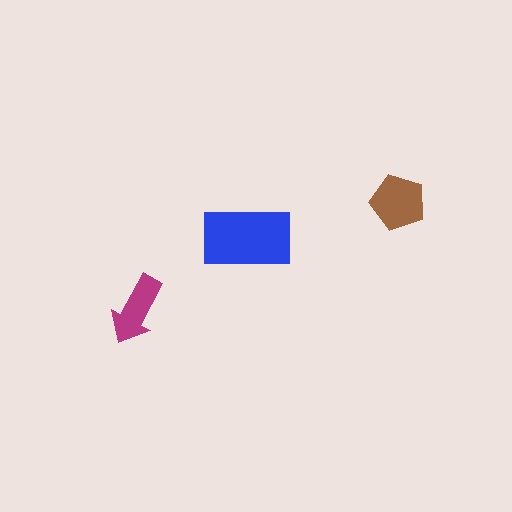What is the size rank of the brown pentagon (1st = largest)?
2nd.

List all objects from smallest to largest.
The magenta arrow, the brown pentagon, the blue rectangle.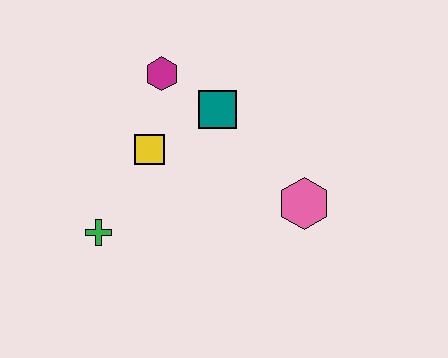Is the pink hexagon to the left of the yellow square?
No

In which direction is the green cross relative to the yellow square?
The green cross is below the yellow square.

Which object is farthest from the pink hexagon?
The green cross is farthest from the pink hexagon.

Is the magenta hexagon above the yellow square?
Yes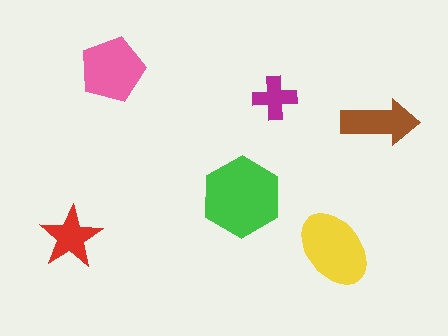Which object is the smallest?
The magenta cross.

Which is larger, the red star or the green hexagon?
The green hexagon.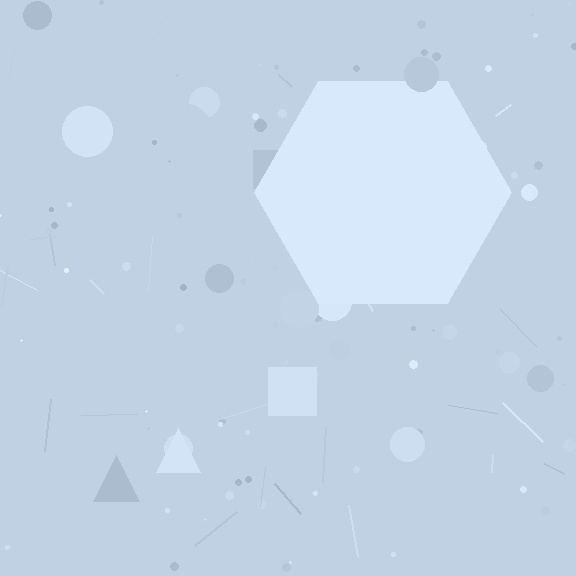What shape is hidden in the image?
A hexagon is hidden in the image.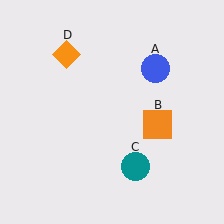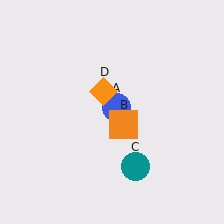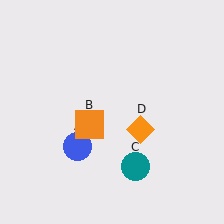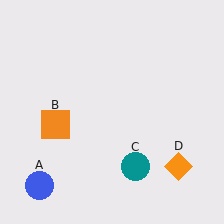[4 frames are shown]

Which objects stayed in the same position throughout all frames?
Teal circle (object C) remained stationary.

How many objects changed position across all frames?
3 objects changed position: blue circle (object A), orange square (object B), orange diamond (object D).